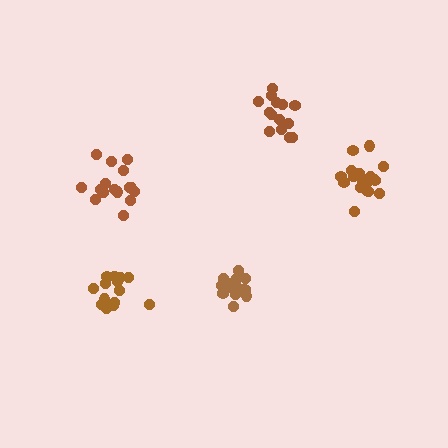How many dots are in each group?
Group 1: 18 dots, Group 2: 14 dots, Group 3: 15 dots, Group 4: 16 dots, Group 5: 14 dots (77 total).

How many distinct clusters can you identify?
There are 5 distinct clusters.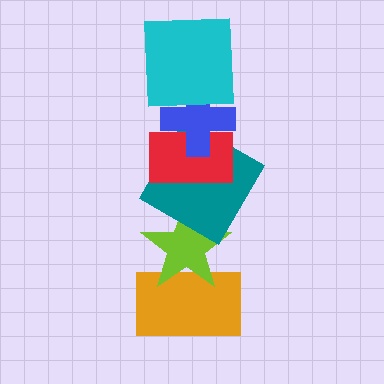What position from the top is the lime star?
The lime star is 5th from the top.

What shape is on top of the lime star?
The teal square is on top of the lime star.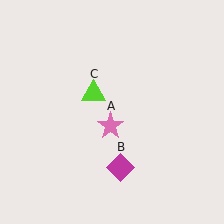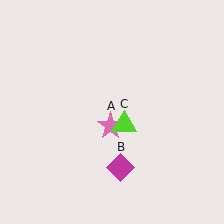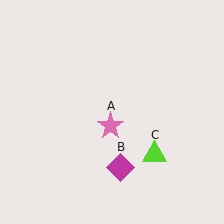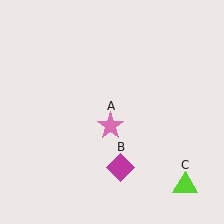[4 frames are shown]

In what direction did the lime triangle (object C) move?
The lime triangle (object C) moved down and to the right.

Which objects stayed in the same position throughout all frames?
Pink star (object A) and magenta diamond (object B) remained stationary.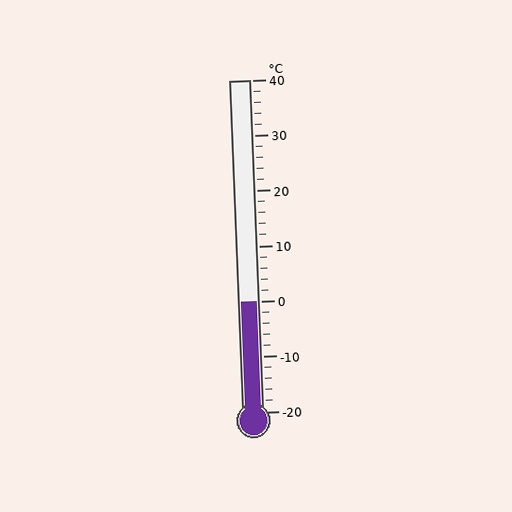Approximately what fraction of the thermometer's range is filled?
The thermometer is filled to approximately 35% of its range.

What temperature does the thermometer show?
The thermometer shows approximately 0°C.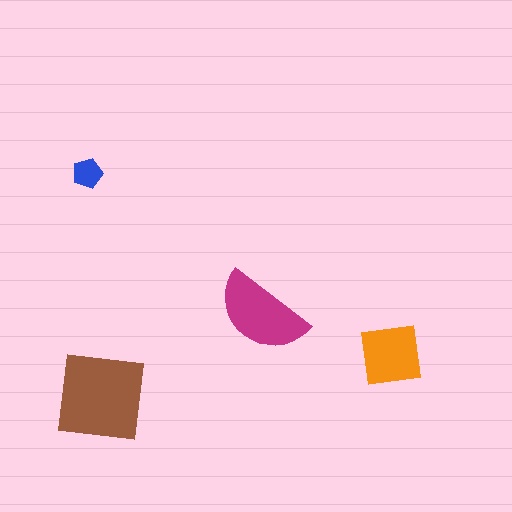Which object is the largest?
The brown square.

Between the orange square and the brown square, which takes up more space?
The brown square.